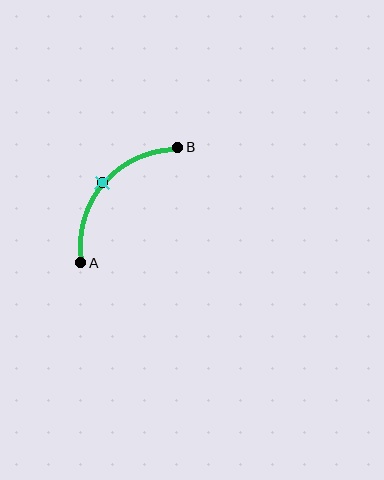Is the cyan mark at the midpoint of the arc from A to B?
Yes. The cyan mark lies on the arc at equal arc-length from both A and B — it is the arc midpoint.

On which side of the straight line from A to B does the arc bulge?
The arc bulges above and to the left of the straight line connecting A and B.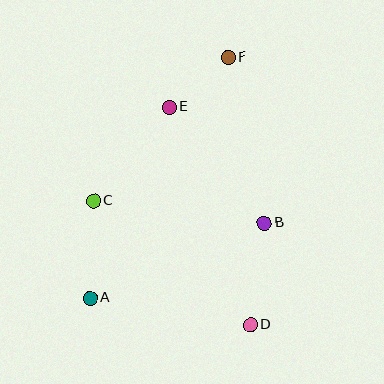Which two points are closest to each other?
Points E and F are closest to each other.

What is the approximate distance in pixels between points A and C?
The distance between A and C is approximately 98 pixels.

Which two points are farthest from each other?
Points A and F are farthest from each other.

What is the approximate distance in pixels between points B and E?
The distance between B and E is approximately 150 pixels.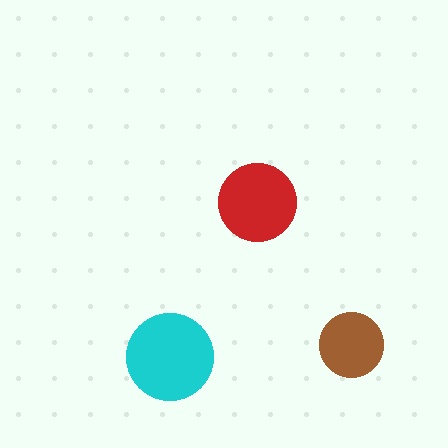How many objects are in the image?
There are 3 objects in the image.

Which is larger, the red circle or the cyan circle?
The cyan one.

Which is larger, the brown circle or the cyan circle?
The cyan one.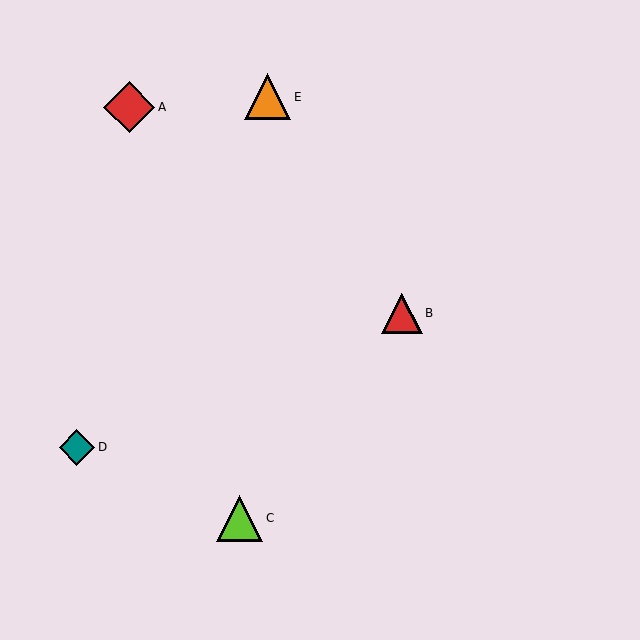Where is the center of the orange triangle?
The center of the orange triangle is at (268, 97).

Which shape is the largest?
The red diamond (labeled A) is the largest.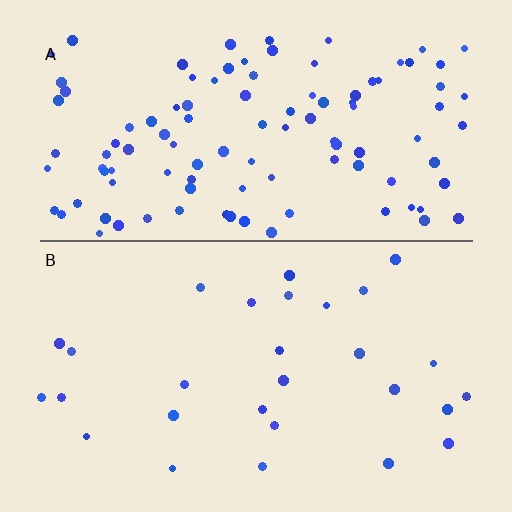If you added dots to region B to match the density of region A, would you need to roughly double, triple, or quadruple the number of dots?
Approximately quadruple.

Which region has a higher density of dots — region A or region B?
A (the top).